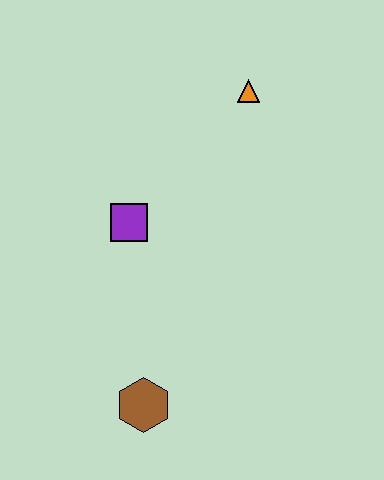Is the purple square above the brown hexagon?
Yes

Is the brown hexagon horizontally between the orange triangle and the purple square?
Yes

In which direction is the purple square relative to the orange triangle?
The purple square is below the orange triangle.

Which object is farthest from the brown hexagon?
The orange triangle is farthest from the brown hexagon.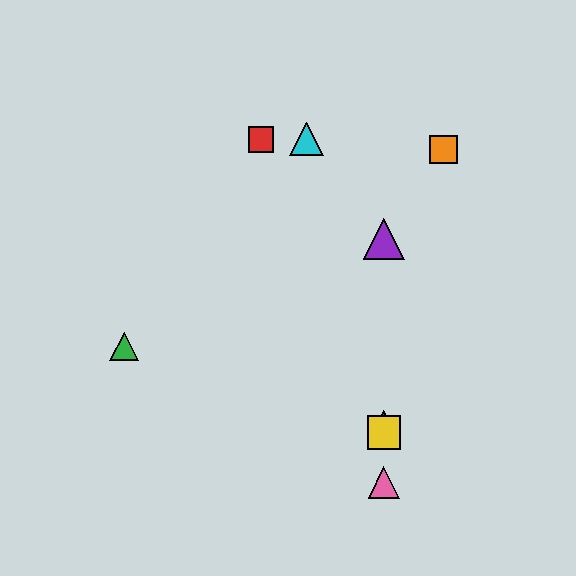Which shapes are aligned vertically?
The blue triangle, the yellow square, the purple triangle, the pink triangle are aligned vertically.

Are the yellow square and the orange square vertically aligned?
No, the yellow square is at x≈384 and the orange square is at x≈443.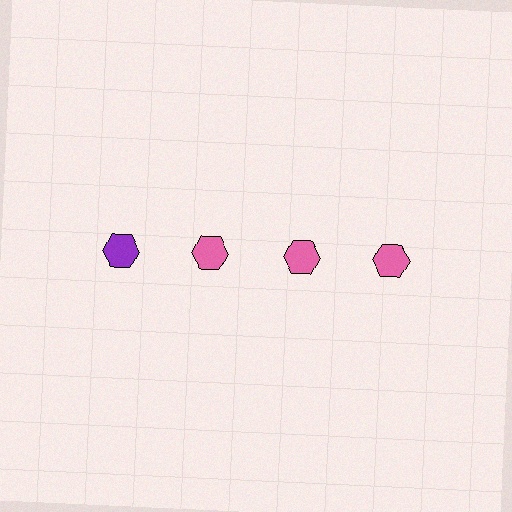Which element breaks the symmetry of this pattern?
The purple hexagon in the top row, leftmost column breaks the symmetry. All other shapes are pink hexagons.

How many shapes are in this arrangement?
There are 4 shapes arranged in a grid pattern.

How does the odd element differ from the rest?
It has a different color: purple instead of pink.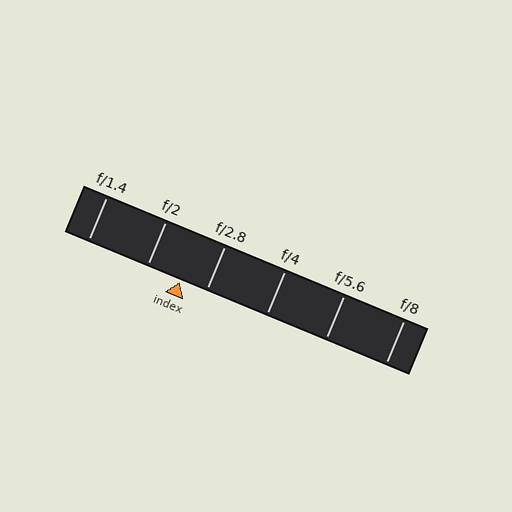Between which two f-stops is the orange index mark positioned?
The index mark is between f/2 and f/2.8.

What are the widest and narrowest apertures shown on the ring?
The widest aperture shown is f/1.4 and the narrowest is f/8.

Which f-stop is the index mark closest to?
The index mark is closest to f/2.8.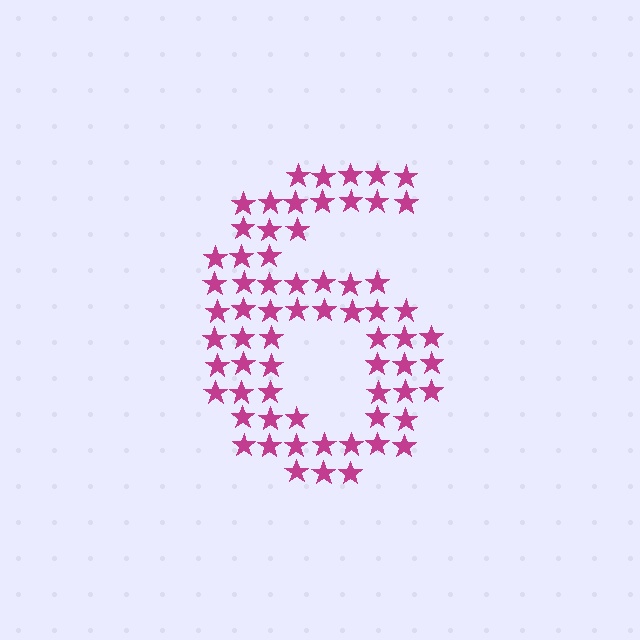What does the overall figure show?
The overall figure shows the digit 6.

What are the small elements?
The small elements are stars.